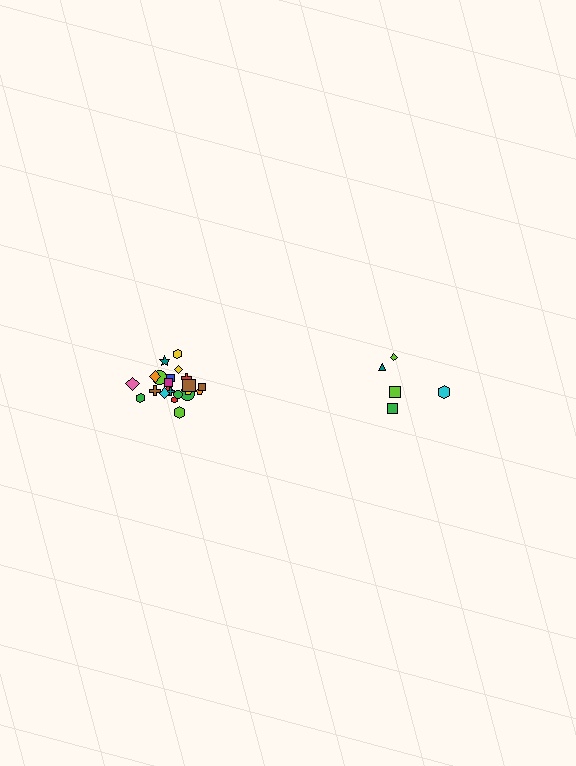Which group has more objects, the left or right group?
The left group.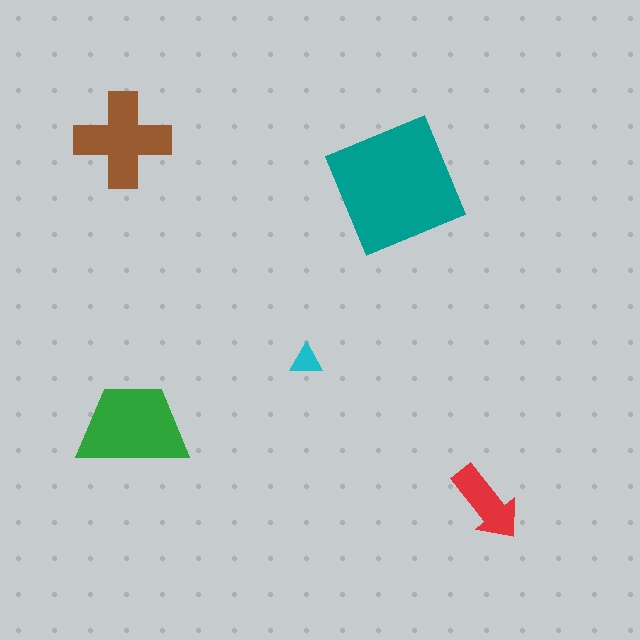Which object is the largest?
The teal square.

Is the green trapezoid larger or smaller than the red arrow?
Larger.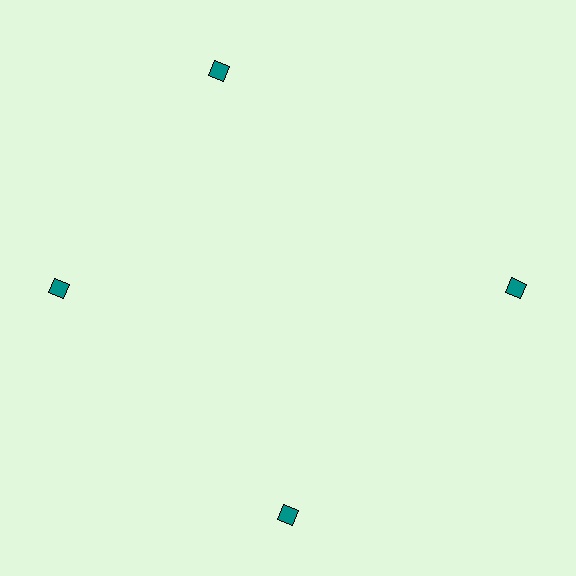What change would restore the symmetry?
The symmetry would be restored by rotating it back into even spacing with its neighbors so that all 4 diamonds sit at equal angles and equal distance from the center.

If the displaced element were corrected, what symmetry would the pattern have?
It would have 4-fold rotational symmetry — the pattern would map onto itself every 90 degrees.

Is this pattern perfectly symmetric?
No. The 4 teal diamonds are arranged in a ring, but one element near the 12 o'clock position is rotated out of alignment along the ring, breaking the 4-fold rotational symmetry.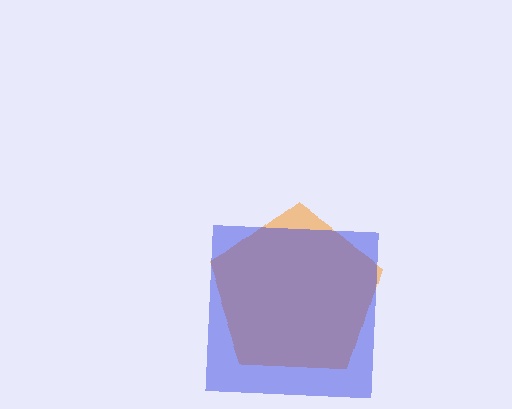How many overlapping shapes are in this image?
There are 2 overlapping shapes in the image.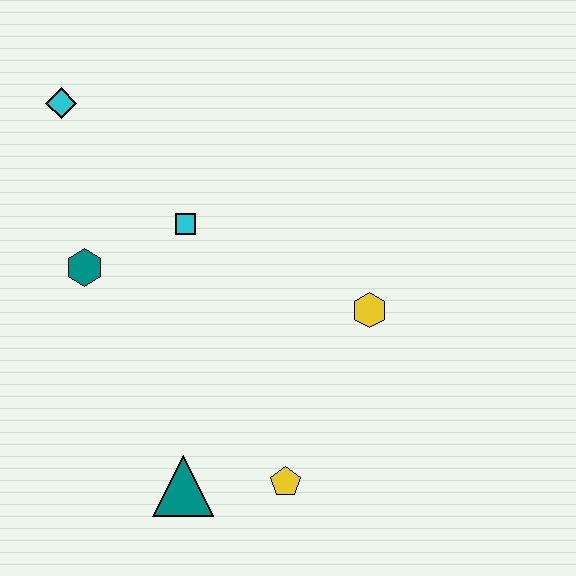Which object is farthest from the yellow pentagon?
The cyan diamond is farthest from the yellow pentagon.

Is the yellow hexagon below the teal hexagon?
Yes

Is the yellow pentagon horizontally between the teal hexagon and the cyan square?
No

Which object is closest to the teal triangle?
The yellow pentagon is closest to the teal triangle.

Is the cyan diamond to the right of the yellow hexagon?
No